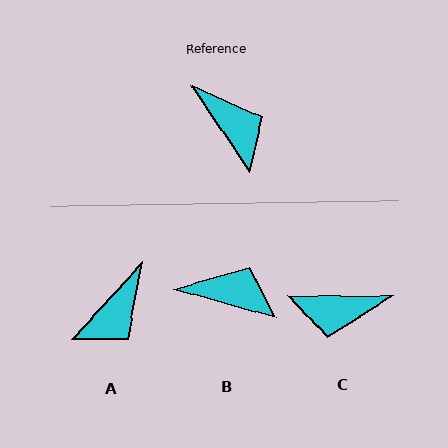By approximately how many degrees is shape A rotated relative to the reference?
Approximately 76 degrees clockwise.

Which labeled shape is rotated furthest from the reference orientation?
C, about 124 degrees away.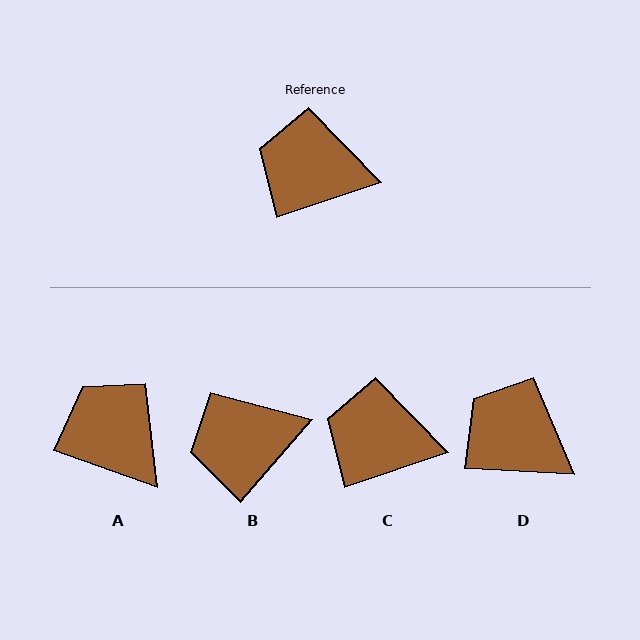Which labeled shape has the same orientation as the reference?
C.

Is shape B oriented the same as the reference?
No, it is off by about 31 degrees.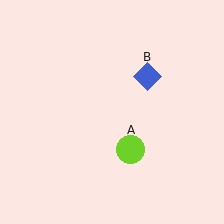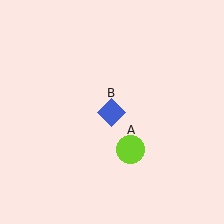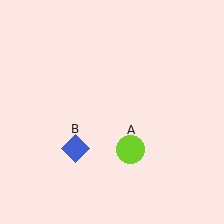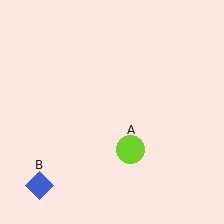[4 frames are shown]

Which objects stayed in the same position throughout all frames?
Lime circle (object A) remained stationary.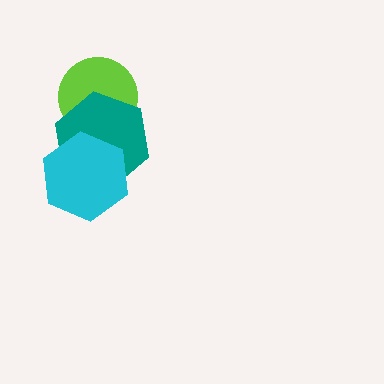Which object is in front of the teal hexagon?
The cyan hexagon is in front of the teal hexagon.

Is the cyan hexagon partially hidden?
No, no other shape covers it.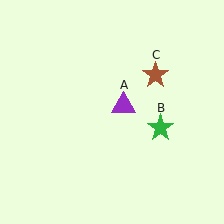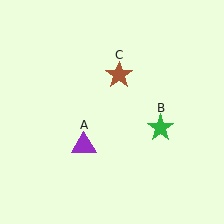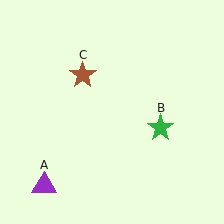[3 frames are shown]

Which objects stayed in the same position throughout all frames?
Green star (object B) remained stationary.